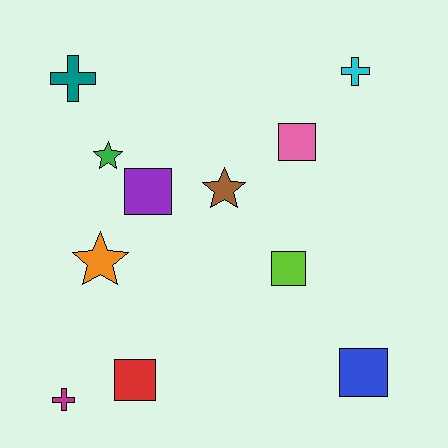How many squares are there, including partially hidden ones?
There are 5 squares.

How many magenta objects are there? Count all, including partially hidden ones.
There is 1 magenta object.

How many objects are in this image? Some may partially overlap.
There are 11 objects.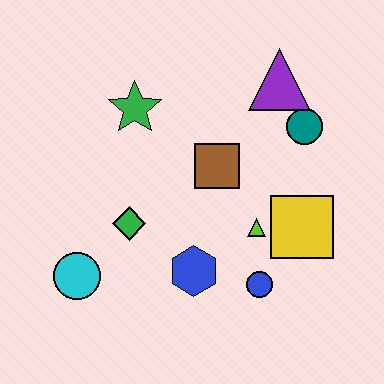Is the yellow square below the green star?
Yes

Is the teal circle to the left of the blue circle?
No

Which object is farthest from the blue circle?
The green star is farthest from the blue circle.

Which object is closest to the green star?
The brown square is closest to the green star.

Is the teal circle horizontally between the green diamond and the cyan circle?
No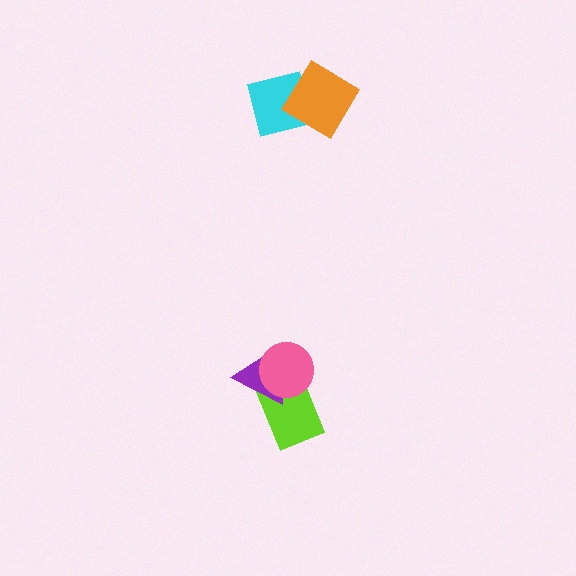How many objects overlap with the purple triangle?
2 objects overlap with the purple triangle.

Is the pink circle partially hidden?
No, no other shape covers it.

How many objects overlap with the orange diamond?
1 object overlaps with the orange diamond.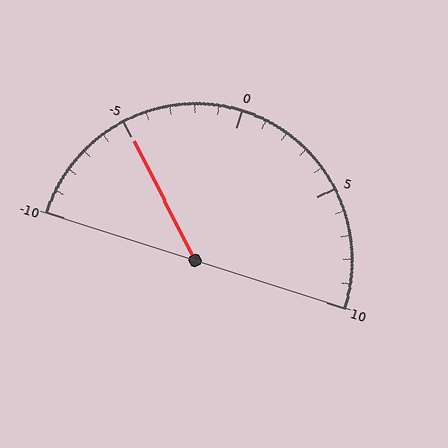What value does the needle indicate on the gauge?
The needle indicates approximately -5.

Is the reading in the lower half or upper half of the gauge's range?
The reading is in the lower half of the range (-10 to 10).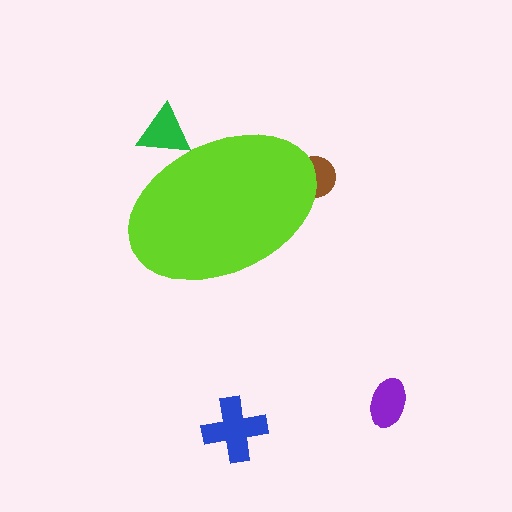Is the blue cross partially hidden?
No, the blue cross is fully visible.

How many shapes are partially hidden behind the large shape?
2 shapes are partially hidden.